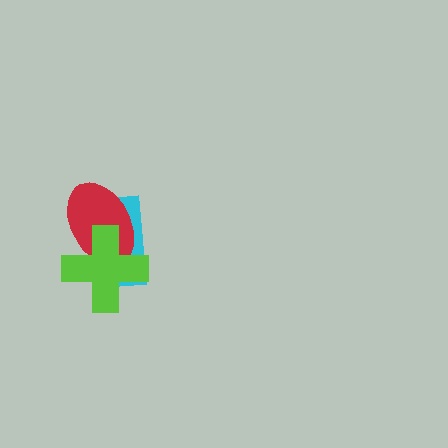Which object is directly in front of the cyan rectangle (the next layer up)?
The red ellipse is directly in front of the cyan rectangle.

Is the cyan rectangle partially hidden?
Yes, it is partially covered by another shape.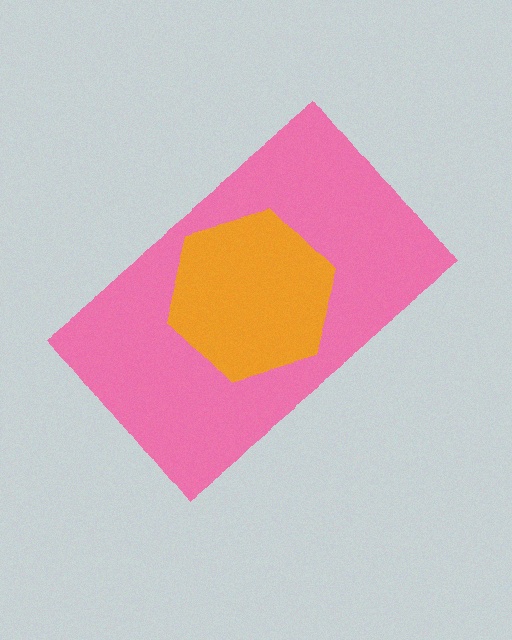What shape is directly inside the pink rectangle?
The orange hexagon.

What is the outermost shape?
The pink rectangle.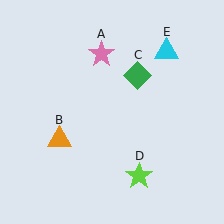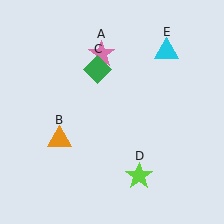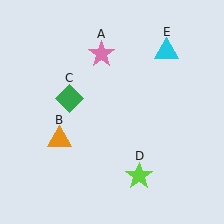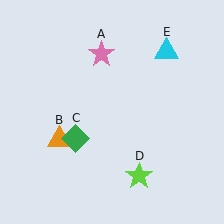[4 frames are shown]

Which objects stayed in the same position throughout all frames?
Pink star (object A) and orange triangle (object B) and lime star (object D) and cyan triangle (object E) remained stationary.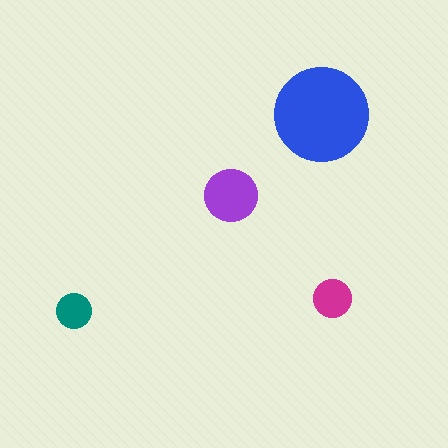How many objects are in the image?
There are 4 objects in the image.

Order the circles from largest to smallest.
the blue one, the purple one, the magenta one, the teal one.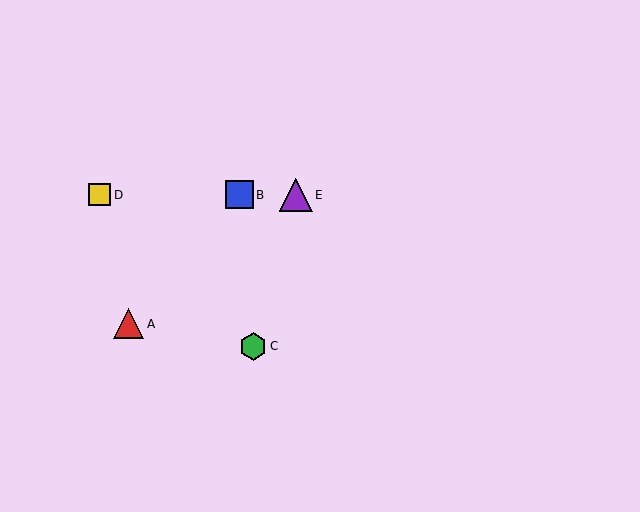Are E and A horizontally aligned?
No, E is at y≈195 and A is at y≈324.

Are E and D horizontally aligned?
Yes, both are at y≈195.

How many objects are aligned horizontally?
3 objects (B, D, E) are aligned horizontally.